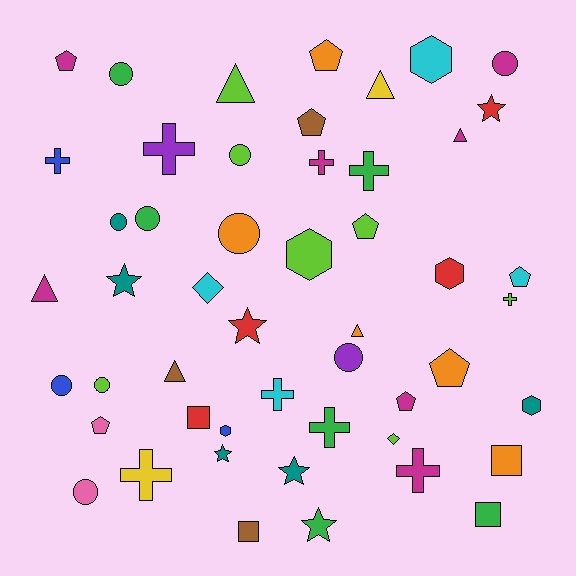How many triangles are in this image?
There are 6 triangles.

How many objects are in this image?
There are 50 objects.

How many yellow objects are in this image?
There are 2 yellow objects.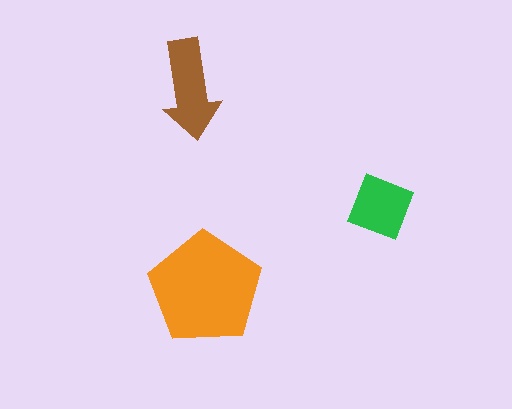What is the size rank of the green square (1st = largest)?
3rd.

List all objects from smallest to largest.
The green square, the brown arrow, the orange pentagon.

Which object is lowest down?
The orange pentagon is bottommost.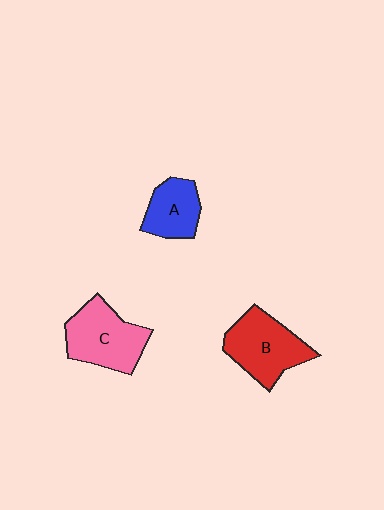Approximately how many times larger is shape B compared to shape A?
Approximately 1.5 times.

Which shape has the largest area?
Shape C (pink).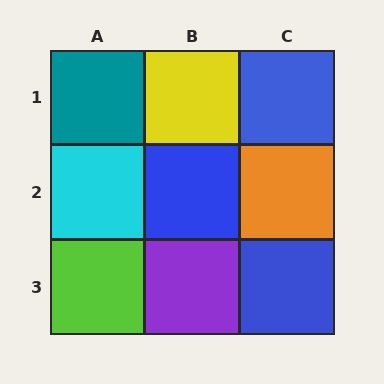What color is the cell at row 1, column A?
Teal.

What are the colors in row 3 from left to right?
Lime, purple, blue.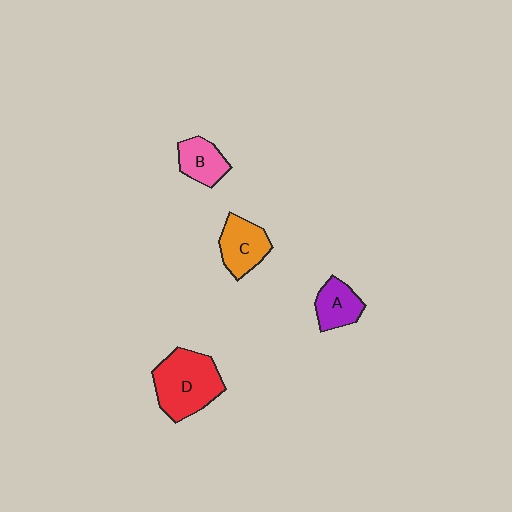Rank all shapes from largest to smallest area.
From largest to smallest: D (red), C (orange), B (pink), A (purple).